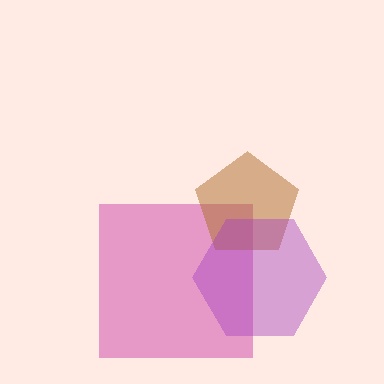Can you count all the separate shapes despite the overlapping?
Yes, there are 3 separate shapes.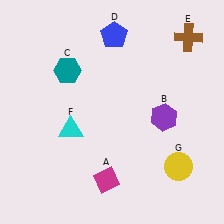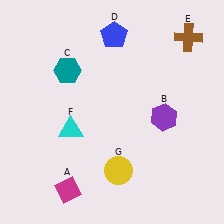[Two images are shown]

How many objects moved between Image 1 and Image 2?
2 objects moved between the two images.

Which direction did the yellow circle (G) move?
The yellow circle (G) moved left.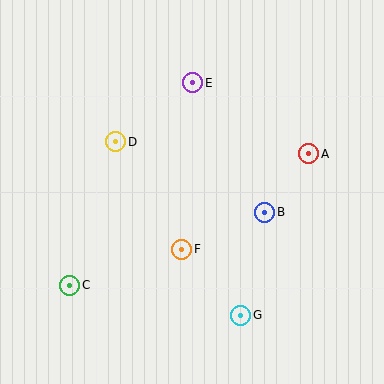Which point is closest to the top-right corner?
Point A is closest to the top-right corner.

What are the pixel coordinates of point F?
Point F is at (182, 249).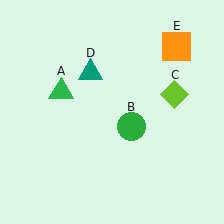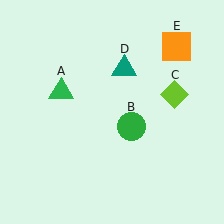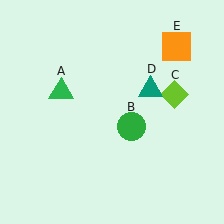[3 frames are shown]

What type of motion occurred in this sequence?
The teal triangle (object D) rotated clockwise around the center of the scene.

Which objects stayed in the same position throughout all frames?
Green triangle (object A) and green circle (object B) and lime diamond (object C) and orange square (object E) remained stationary.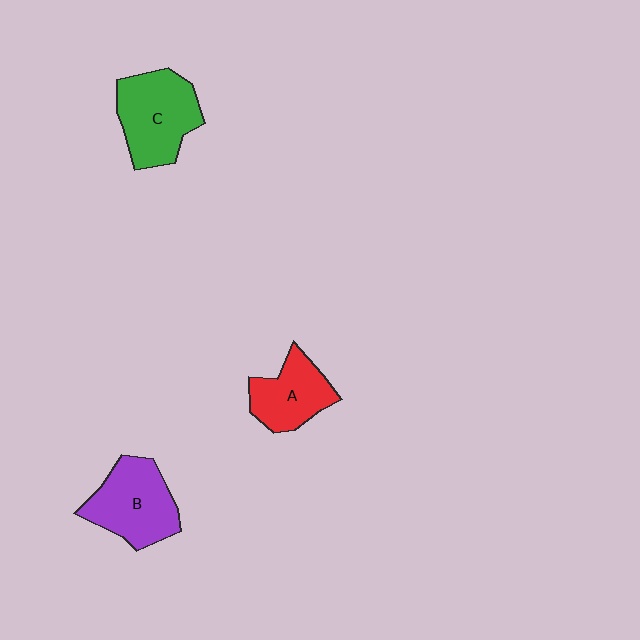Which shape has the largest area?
Shape C (green).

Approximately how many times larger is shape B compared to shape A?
Approximately 1.3 times.